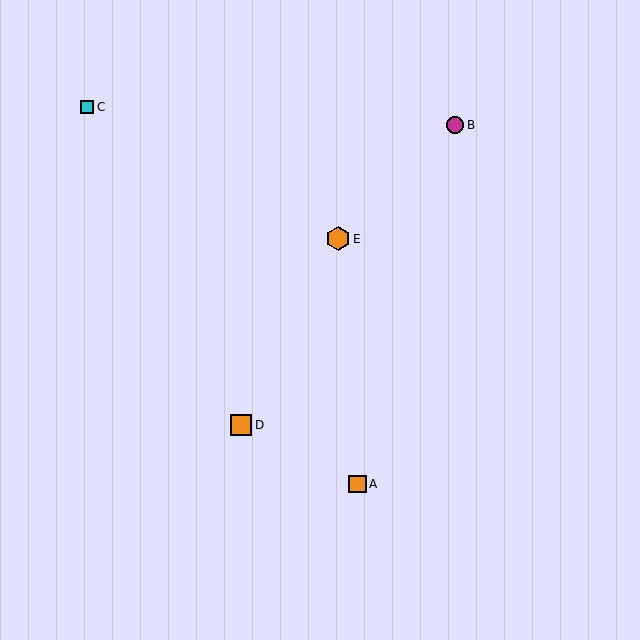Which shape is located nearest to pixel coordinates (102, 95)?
The cyan square (labeled C) at (87, 107) is nearest to that location.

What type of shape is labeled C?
Shape C is a cyan square.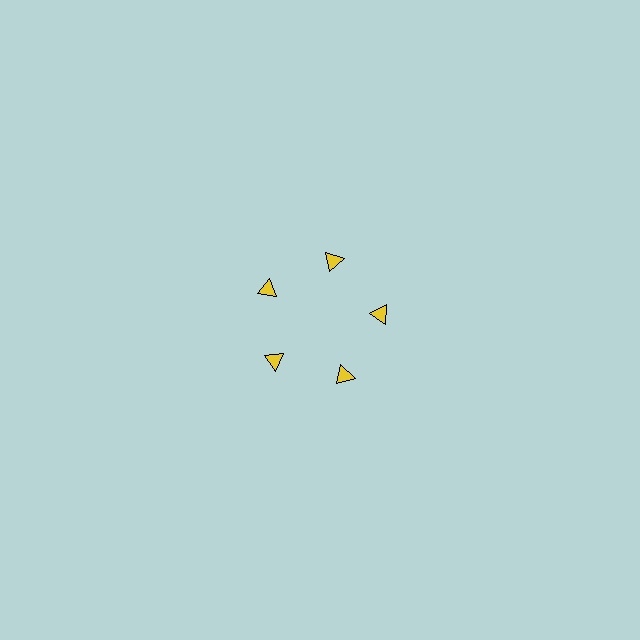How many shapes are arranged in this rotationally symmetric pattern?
There are 5 shapes, arranged in 5 groups of 1.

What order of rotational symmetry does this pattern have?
This pattern has 5-fold rotational symmetry.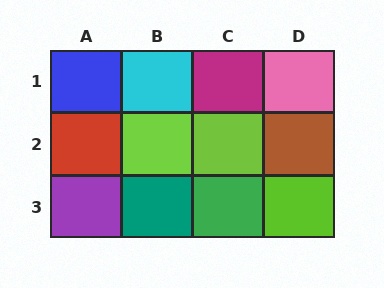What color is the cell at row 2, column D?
Brown.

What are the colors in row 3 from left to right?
Purple, teal, green, lime.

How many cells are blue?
1 cell is blue.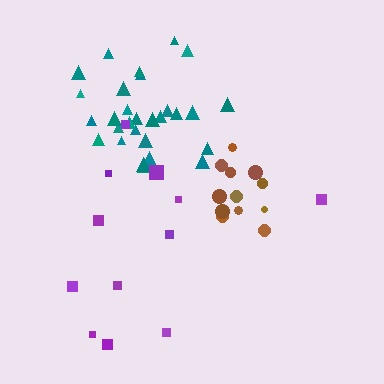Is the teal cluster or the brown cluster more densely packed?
Brown.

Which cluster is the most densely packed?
Brown.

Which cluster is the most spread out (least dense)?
Purple.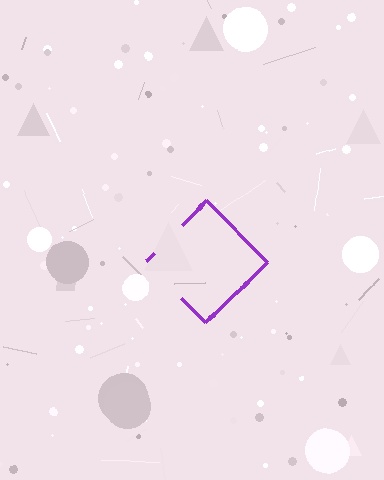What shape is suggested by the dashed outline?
The dashed outline suggests a diamond.